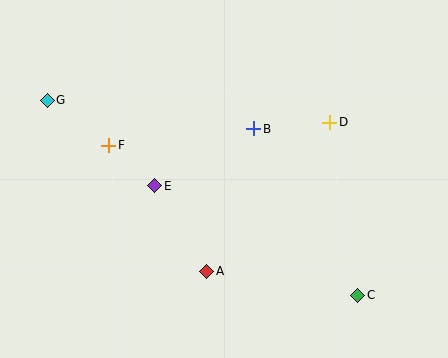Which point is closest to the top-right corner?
Point D is closest to the top-right corner.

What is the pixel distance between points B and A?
The distance between B and A is 150 pixels.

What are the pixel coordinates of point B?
Point B is at (254, 129).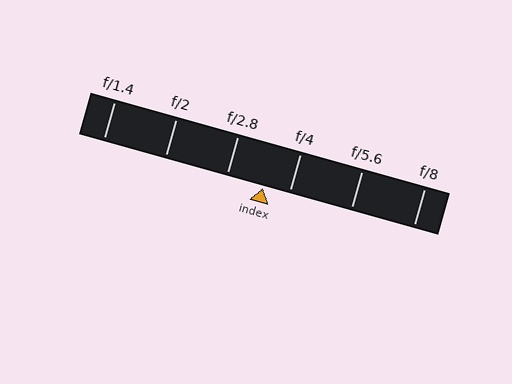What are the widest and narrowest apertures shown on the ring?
The widest aperture shown is f/1.4 and the narrowest is f/8.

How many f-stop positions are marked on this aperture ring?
There are 6 f-stop positions marked.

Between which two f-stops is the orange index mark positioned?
The index mark is between f/2.8 and f/4.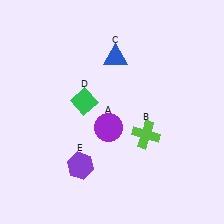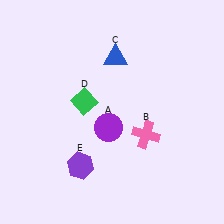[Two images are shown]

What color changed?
The cross (B) changed from lime in Image 1 to pink in Image 2.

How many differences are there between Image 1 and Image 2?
There is 1 difference between the two images.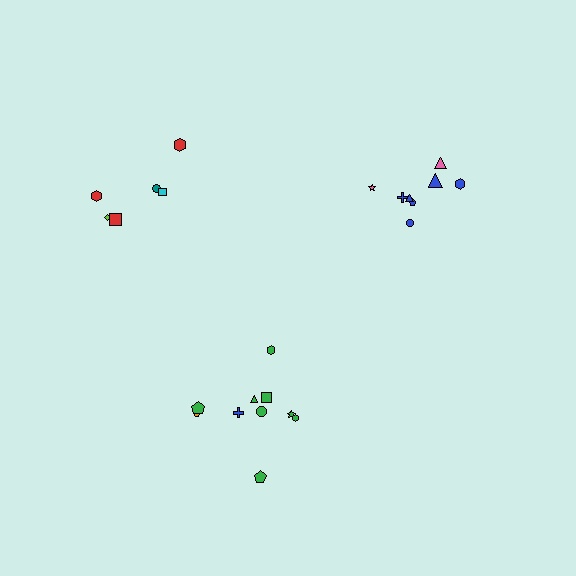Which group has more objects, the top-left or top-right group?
The top-right group.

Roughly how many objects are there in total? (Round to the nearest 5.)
Roughly 25 objects in total.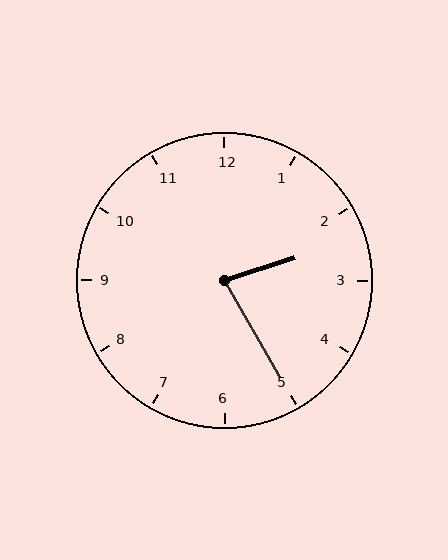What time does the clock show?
2:25.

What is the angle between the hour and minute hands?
Approximately 78 degrees.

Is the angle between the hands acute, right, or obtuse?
It is acute.